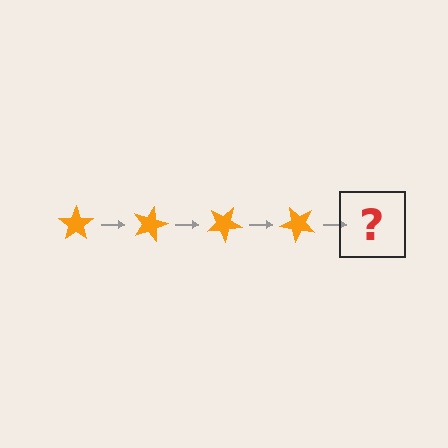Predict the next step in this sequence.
The next step is an orange star rotated 60 degrees.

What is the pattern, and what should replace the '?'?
The pattern is that the star rotates 15 degrees each step. The '?' should be an orange star rotated 60 degrees.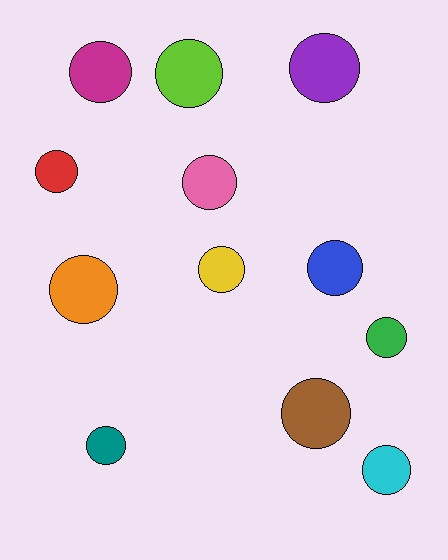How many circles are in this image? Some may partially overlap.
There are 12 circles.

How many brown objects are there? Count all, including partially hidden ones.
There is 1 brown object.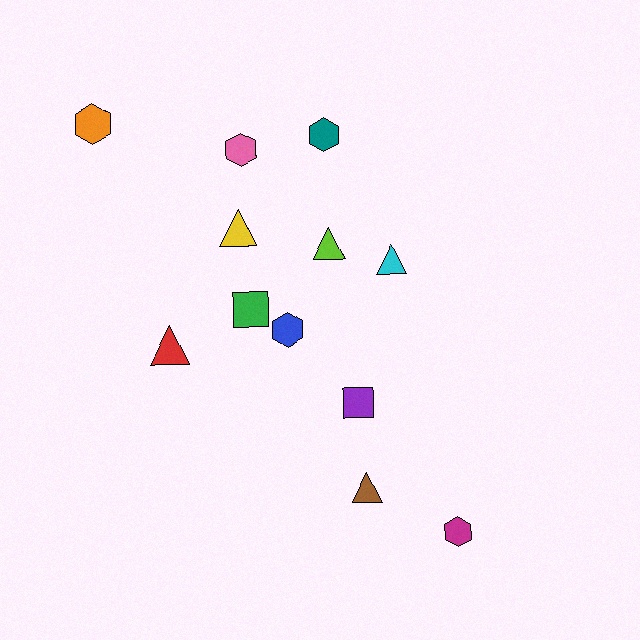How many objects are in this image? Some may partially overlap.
There are 12 objects.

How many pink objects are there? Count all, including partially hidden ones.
There is 1 pink object.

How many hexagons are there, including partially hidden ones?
There are 5 hexagons.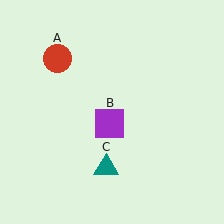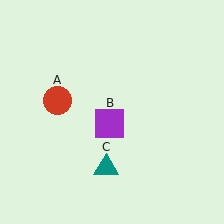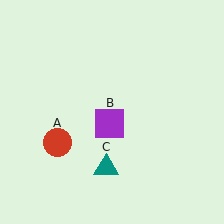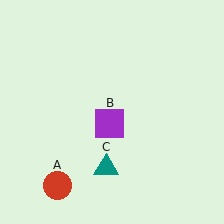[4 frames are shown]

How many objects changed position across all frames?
1 object changed position: red circle (object A).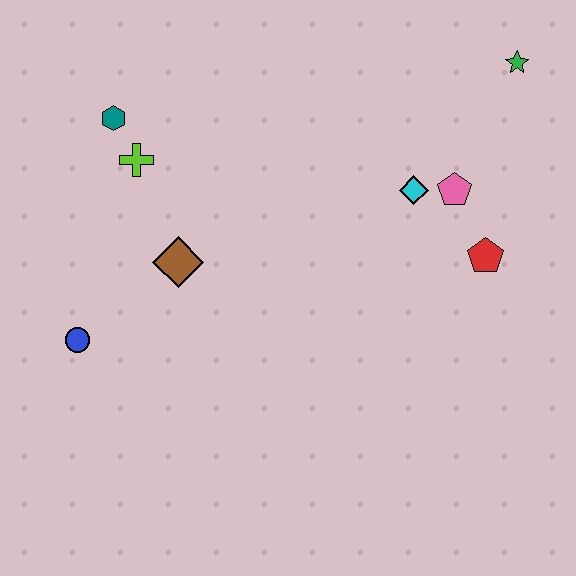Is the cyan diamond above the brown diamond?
Yes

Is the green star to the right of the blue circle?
Yes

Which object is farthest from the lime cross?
The green star is farthest from the lime cross.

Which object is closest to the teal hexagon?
The lime cross is closest to the teal hexagon.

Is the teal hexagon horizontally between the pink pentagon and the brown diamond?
No